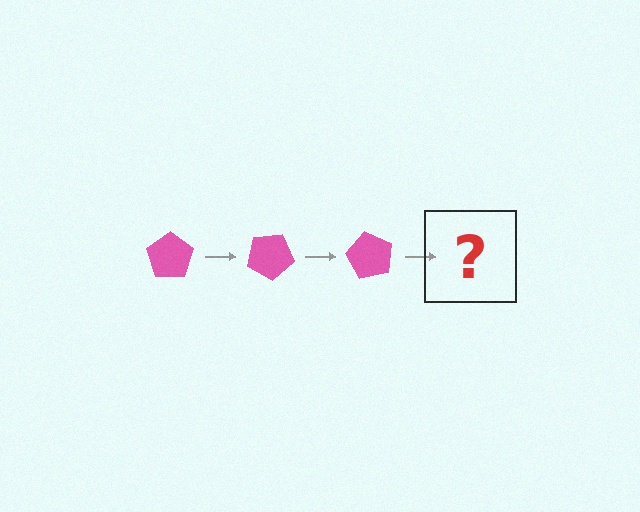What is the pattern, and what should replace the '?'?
The pattern is that the pentagon rotates 30 degrees each step. The '?' should be a pink pentagon rotated 90 degrees.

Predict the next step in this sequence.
The next step is a pink pentagon rotated 90 degrees.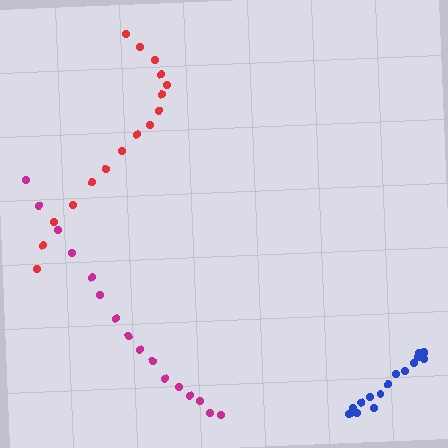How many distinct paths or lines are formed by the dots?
There are 3 distinct paths.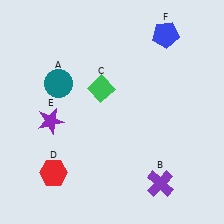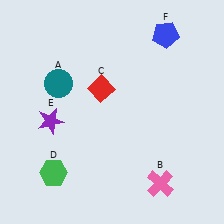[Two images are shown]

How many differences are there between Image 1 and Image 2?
There are 3 differences between the two images.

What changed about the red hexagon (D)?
In Image 1, D is red. In Image 2, it changed to green.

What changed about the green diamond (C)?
In Image 1, C is green. In Image 2, it changed to red.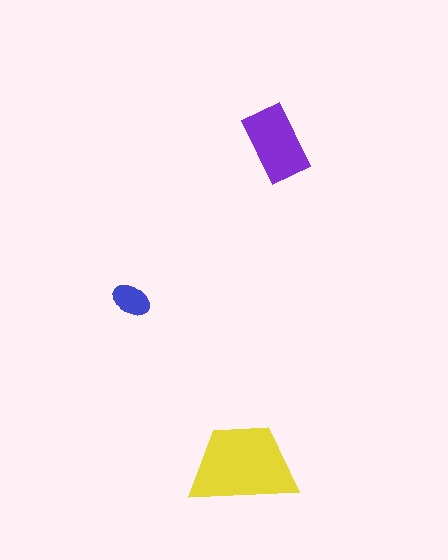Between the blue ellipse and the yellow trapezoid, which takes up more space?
The yellow trapezoid.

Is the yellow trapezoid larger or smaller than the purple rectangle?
Larger.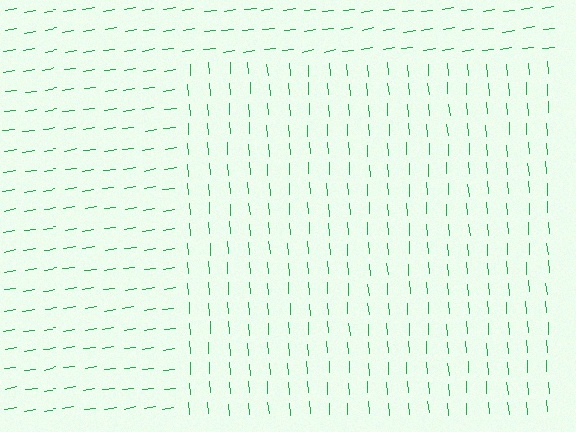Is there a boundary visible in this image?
Yes, there is a texture boundary formed by a change in line orientation.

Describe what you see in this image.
The image is filled with small green line segments. A rectangle region in the image has lines oriented differently from the surrounding lines, creating a visible texture boundary.